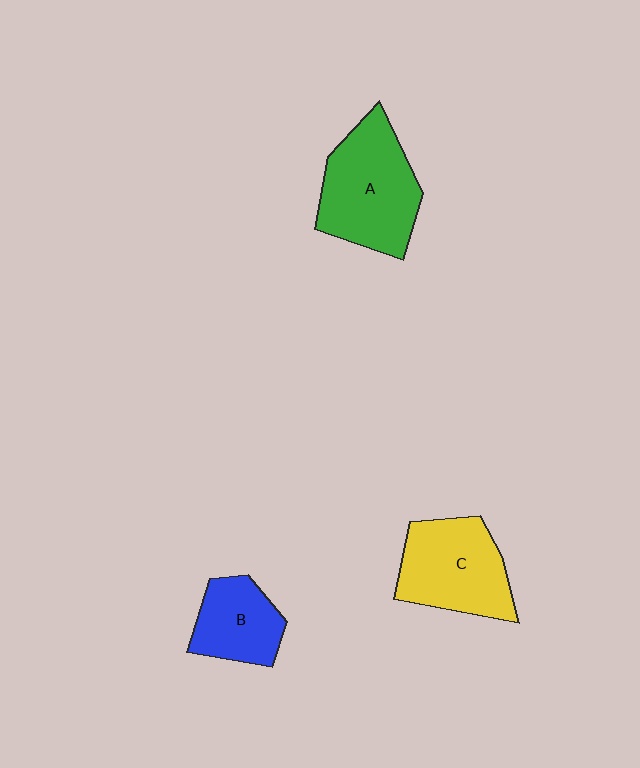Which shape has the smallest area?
Shape B (blue).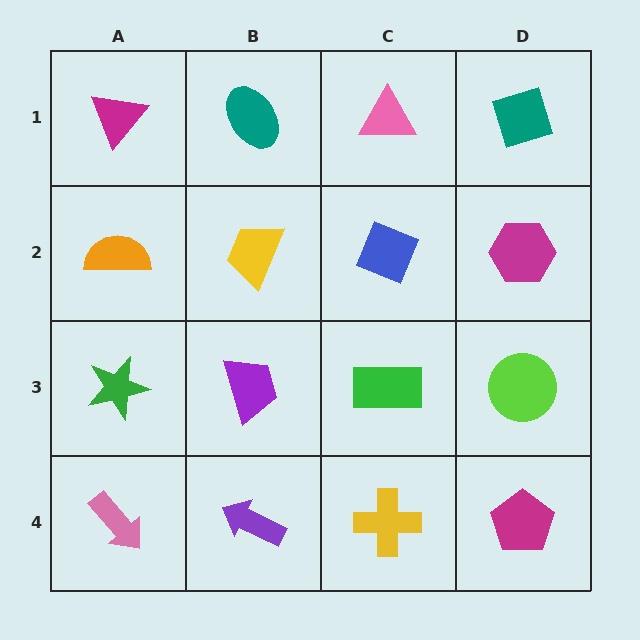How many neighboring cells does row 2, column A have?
3.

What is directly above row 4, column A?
A green star.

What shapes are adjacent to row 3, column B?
A yellow trapezoid (row 2, column B), a purple arrow (row 4, column B), a green star (row 3, column A), a green rectangle (row 3, column C).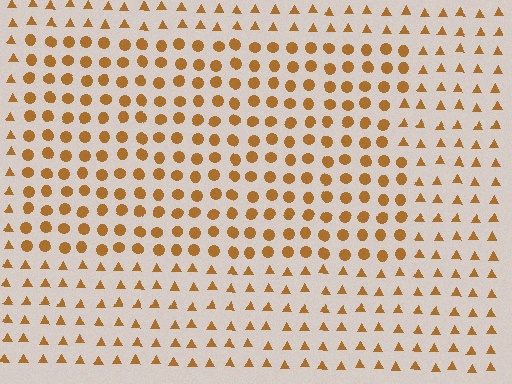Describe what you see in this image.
The image is filled with small brown elements arranged in a uniform grid. A rectangle-shaped region contains circles, while the surrounding area contains triangles. The boundary is defined purely by the change in element shape.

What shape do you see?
I see a rectangle.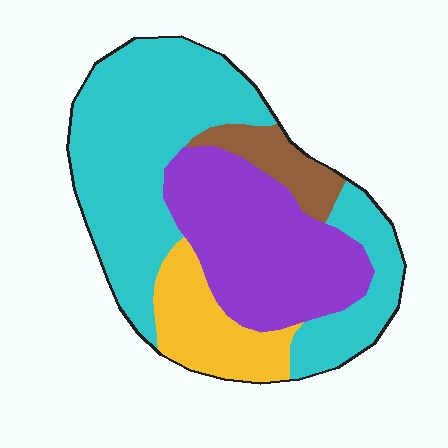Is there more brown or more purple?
Purple.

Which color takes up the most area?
Cyan, at roughly 50%.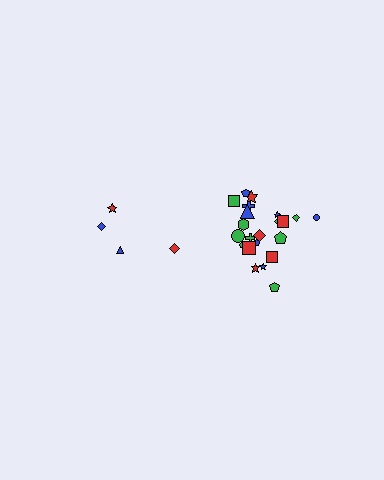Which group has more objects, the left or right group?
The right group.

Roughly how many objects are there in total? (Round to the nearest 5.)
Roughly 25 objects in total.